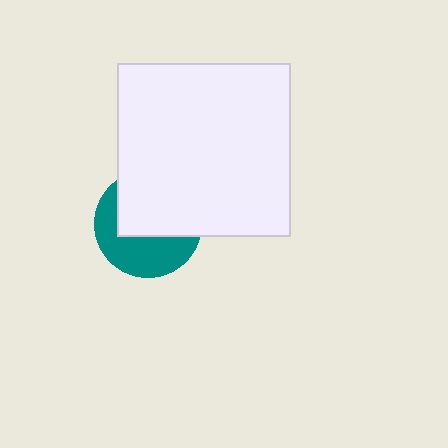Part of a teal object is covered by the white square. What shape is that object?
It is a circle.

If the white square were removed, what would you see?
You would see the complete teal circle.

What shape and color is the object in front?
The object in front is a white square.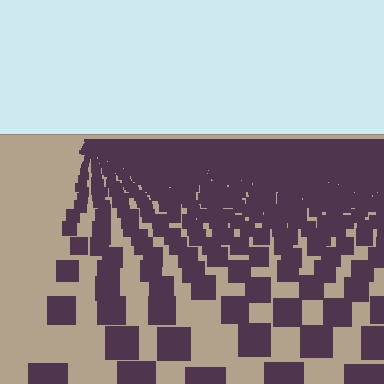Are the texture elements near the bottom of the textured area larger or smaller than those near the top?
Larger. Near the bottom, elements are closer to the viewer and appear at a bigger on-screen size.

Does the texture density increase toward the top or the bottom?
Density increases toward the top.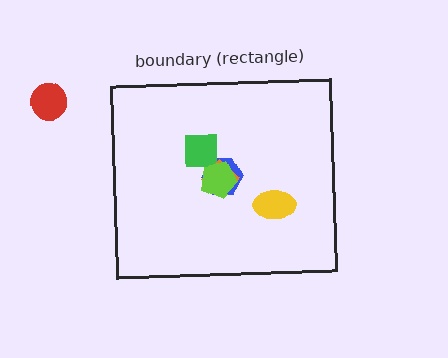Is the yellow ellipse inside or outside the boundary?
Inside.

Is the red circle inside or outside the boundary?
Outside.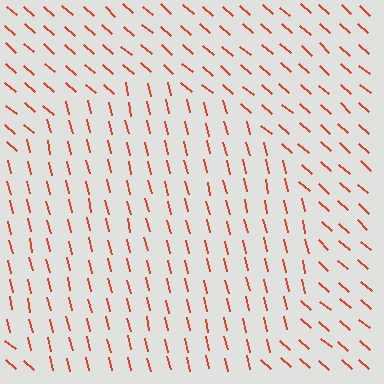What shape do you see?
I see a circle.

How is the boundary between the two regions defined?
The boundary is defined purely by a change in line orientation (approximately 35 degrees difference). All lines are the same color and thickness.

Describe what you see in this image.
The image is filled with small red line segments. A circle region in the image has lines oriented differently from the surrounding lines, creating a visible texture boundary.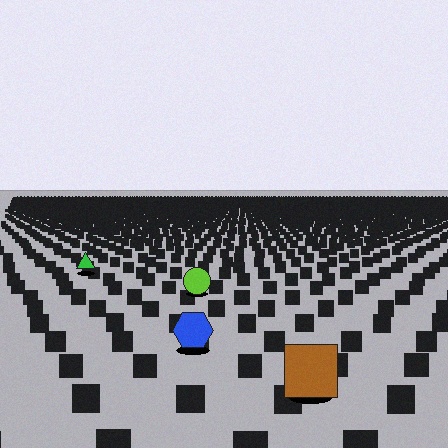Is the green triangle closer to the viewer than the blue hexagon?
No. The blue hexagon is closer — you can tell from the texture gradient: the ground texture is coarser near it.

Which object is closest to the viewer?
The brown square is closest. The texture marks near it are larger and more spread out.